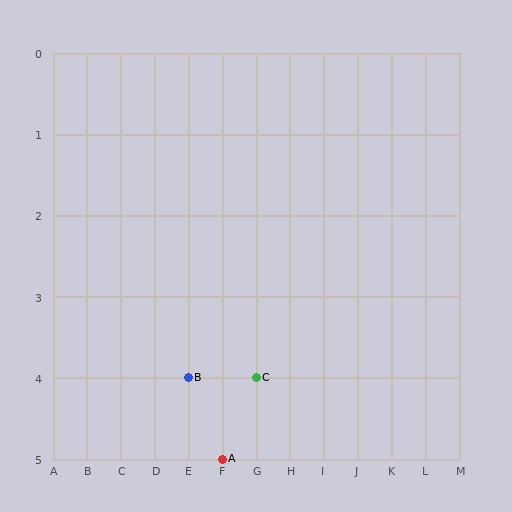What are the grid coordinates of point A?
Point A is at grid coordinates (F, 5).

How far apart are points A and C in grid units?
Points A and C are 1 column and 1 row apart (about 1.4 grid units diagonally).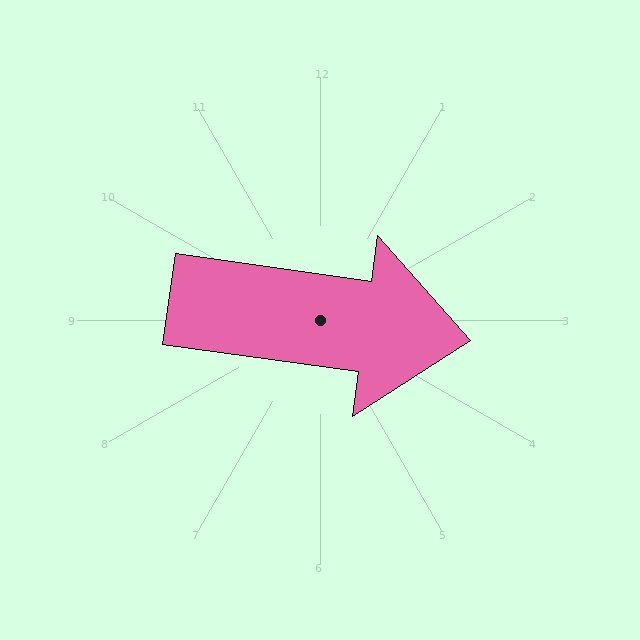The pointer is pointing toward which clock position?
Roughly 3 o'clock.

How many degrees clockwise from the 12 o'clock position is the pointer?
Approximately 98 degrees.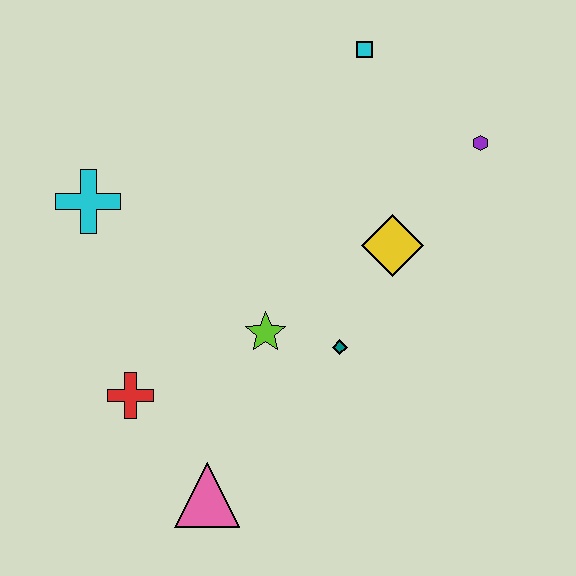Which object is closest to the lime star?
The teal diamond is closest to the lime star.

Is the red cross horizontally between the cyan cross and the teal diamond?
Yes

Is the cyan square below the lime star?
No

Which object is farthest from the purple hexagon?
The pink triangle is farthest from the purple hexagon.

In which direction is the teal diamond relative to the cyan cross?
The teal diamond is to the right of the cyan cross.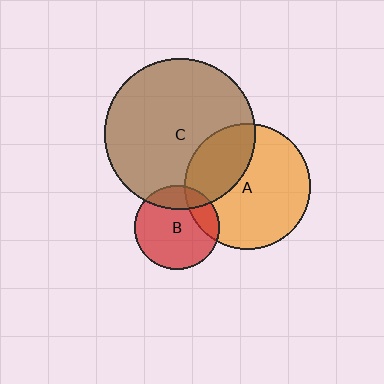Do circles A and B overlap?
Yes.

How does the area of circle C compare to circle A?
Approximately 1.4 times.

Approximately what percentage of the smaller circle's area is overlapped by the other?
Approximately 20%.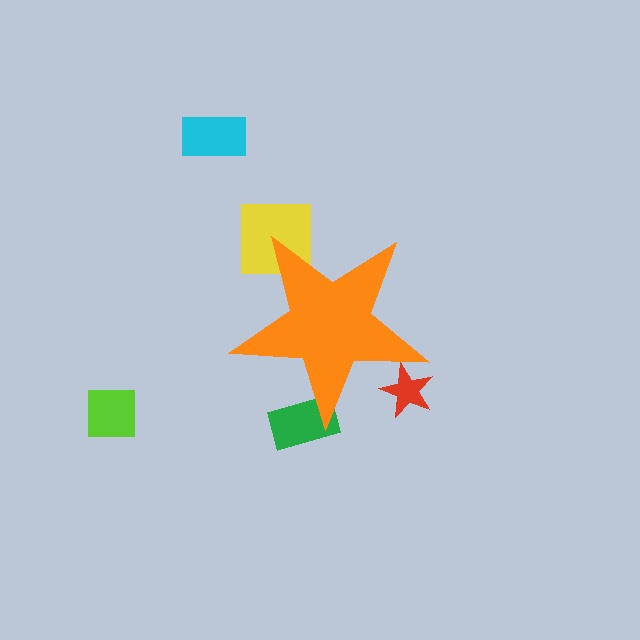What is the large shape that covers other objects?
An orange star.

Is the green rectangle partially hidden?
Yes, the green rectangle is partially hidden behind the orange star.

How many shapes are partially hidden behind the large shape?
3 shapes are partially hidden.